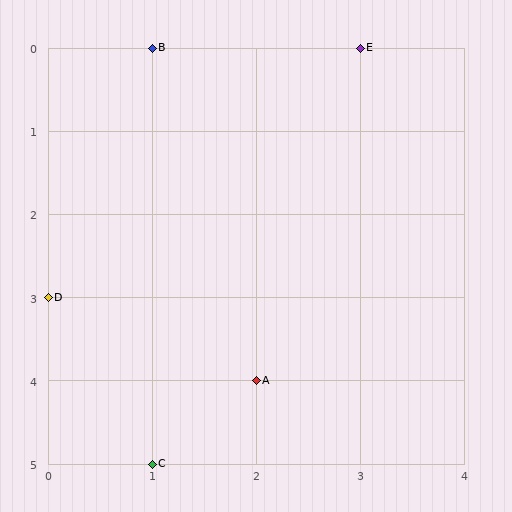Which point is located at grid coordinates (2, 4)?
Point A is at (2, 4).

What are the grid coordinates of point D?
Point D is at grid coordinates (0, 3).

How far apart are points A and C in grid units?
Points A and C are 1 column and 1 row apart (about 1.4 grid units diagonally).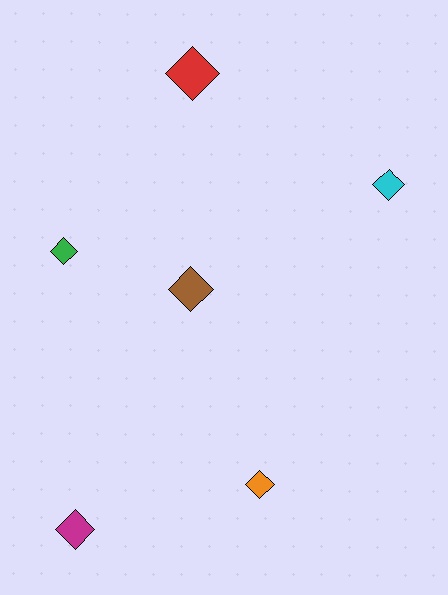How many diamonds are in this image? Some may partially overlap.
There are 6 diamonds.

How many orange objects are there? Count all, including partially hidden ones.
There is 1 orange object.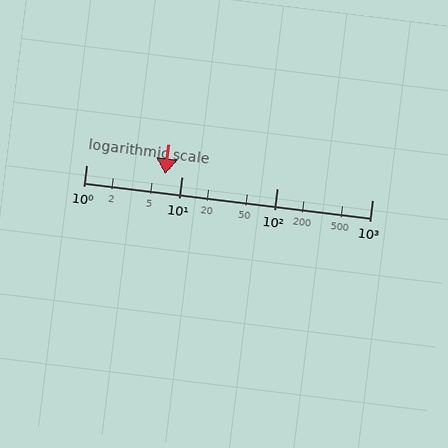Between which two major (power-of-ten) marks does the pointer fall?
The pointer is between 1 and 10.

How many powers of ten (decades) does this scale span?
The scale spans 3 decades, from 1 to 1000.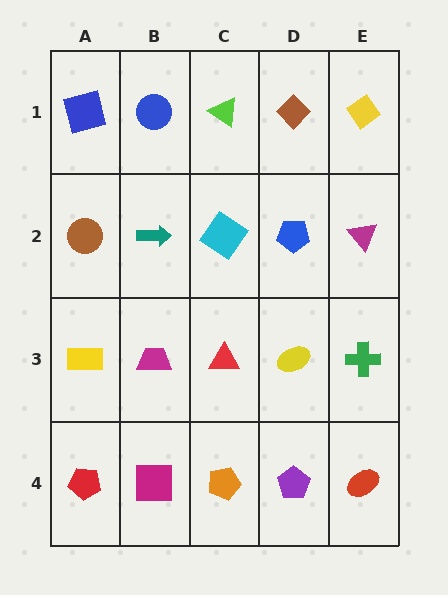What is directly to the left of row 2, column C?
A teal arrow.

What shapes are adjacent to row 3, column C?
A cyan diamond (row 2, column C), an orange pentagon (row 4, column C), a magenta trapezoid (row 3, column B), a yellow ellipse (row 3, column D).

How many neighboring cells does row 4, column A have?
2.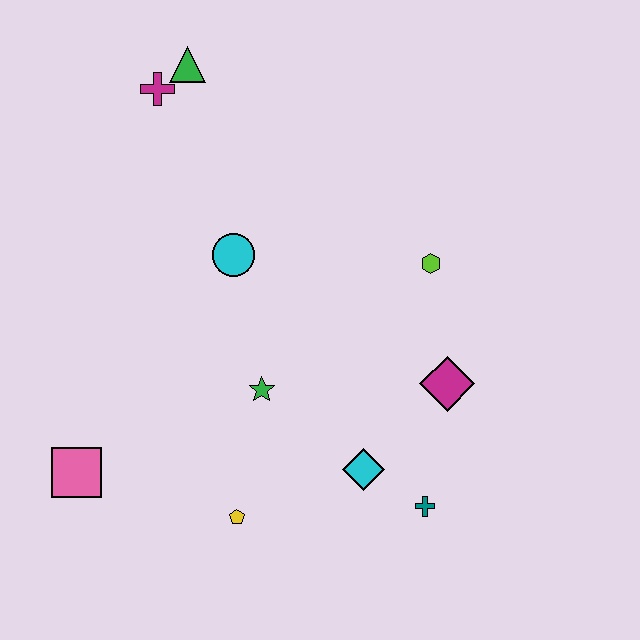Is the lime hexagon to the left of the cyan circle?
No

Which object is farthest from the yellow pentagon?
The green triangle is farthest from the yellow pentagon.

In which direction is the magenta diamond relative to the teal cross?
The magenta diamond is above the teal cross.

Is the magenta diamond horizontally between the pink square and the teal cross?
No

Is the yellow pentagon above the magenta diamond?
No